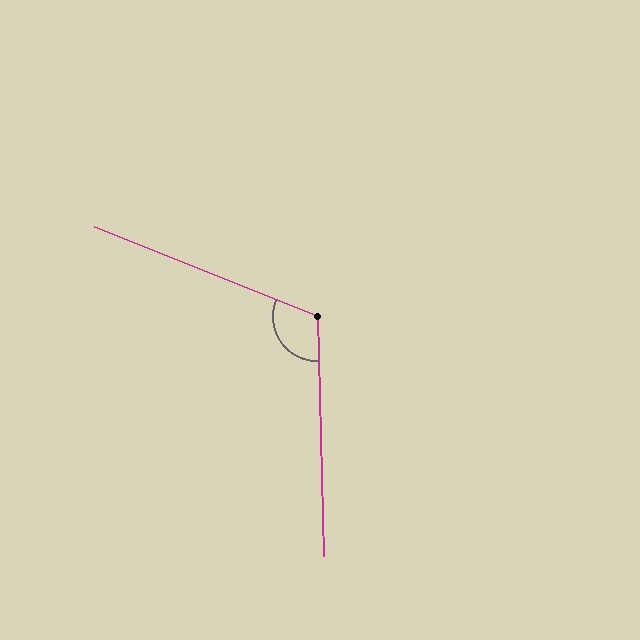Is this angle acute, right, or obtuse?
It is obtuse.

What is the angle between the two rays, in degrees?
Approximately 113 degrees.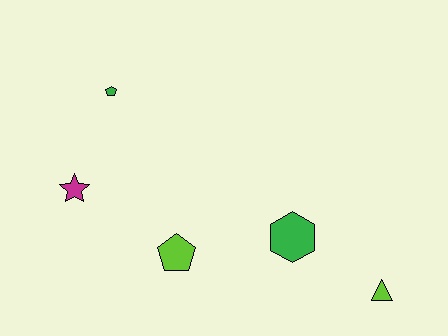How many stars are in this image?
There is 1 star.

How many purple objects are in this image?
There are no purple objects.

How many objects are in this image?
There are 5 objects.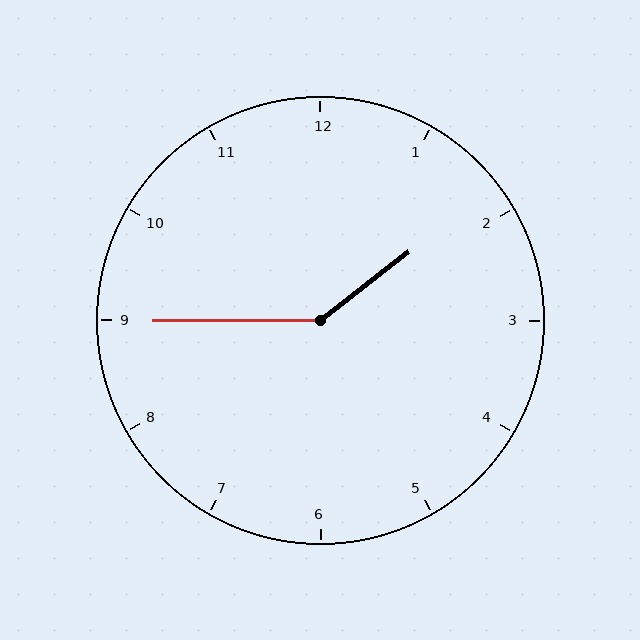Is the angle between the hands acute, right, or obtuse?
It is obtuse.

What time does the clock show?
1:45.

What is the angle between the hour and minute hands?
Approximately 142 degrees.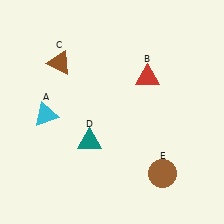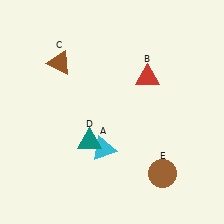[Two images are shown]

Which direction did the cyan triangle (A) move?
The cyan triangle (A) moved right.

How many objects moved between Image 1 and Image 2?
1 object moved between the two images.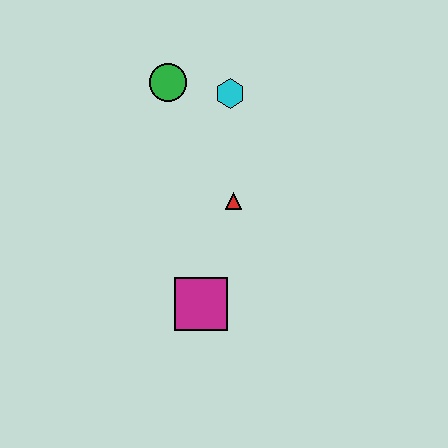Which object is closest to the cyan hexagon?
The green circle is closest to the cyan hexagon.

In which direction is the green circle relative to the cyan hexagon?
The green circle is to the left of the cyan hexagon.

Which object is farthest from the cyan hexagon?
The magenta square is farthest from the cyan hexagon.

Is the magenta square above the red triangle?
No